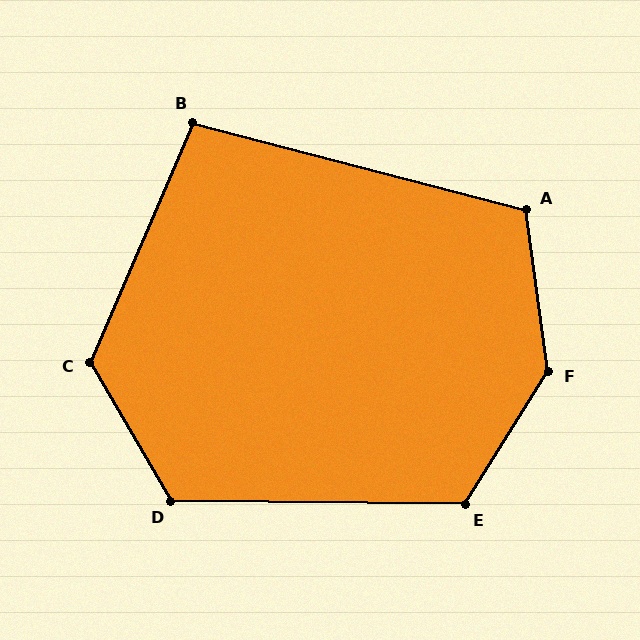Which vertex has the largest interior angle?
F, at approximately 140 degrees.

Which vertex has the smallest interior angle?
B, at approximately 99 degrees.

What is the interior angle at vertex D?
Approximately 121 degrees (obtuse).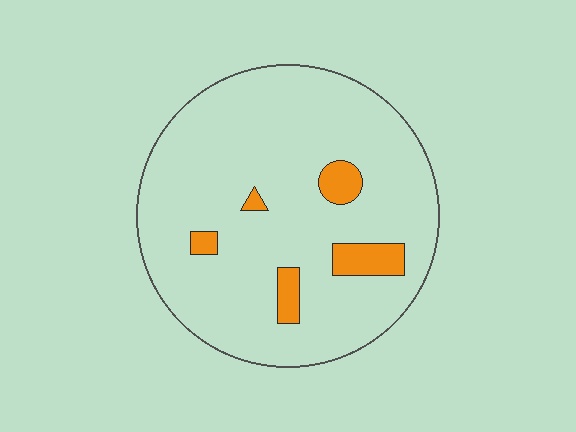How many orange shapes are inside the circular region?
5.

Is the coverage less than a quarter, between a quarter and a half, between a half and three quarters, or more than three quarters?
Less than a quarter.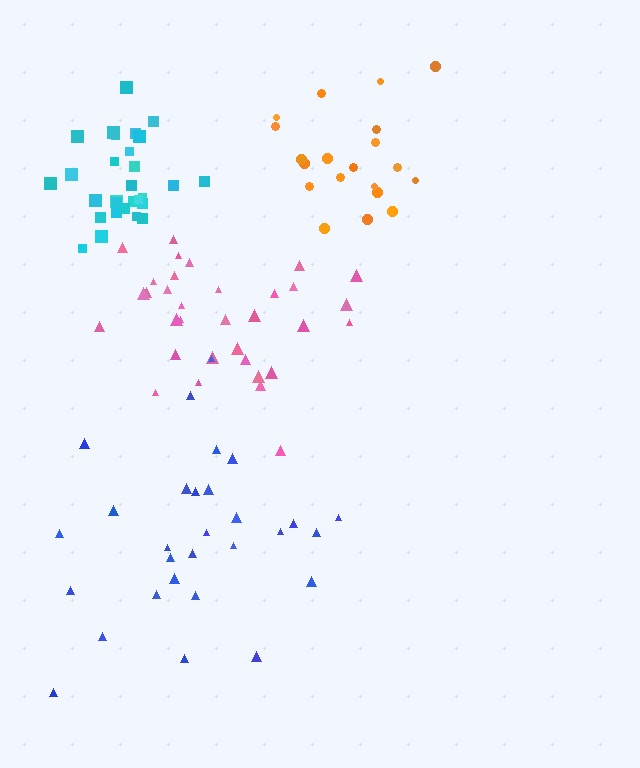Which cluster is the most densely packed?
Cyan.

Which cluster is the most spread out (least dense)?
Blue.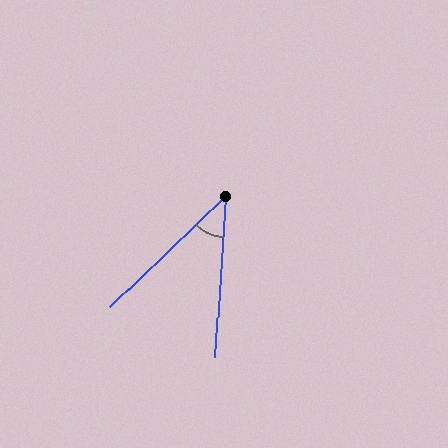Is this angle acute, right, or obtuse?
It is acute.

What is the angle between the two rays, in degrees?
Approximately 43 degrees.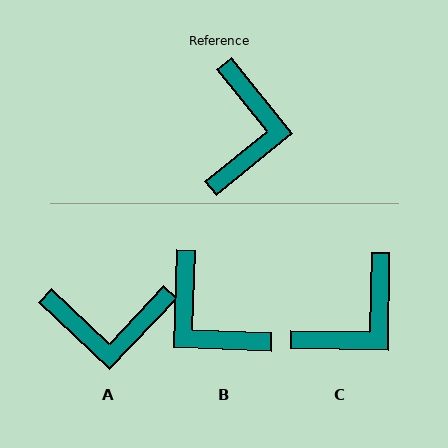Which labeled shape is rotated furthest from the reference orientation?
B, about 131 degrees away.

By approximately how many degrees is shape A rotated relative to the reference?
Approximately 82 degrees clockwise.